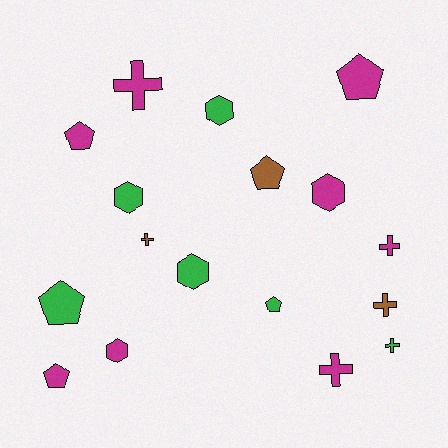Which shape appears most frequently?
Cross, with 6 objects.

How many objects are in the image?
There are 17 objects.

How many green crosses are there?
There is 1 green cross.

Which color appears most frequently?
Magenta, with 8 objects.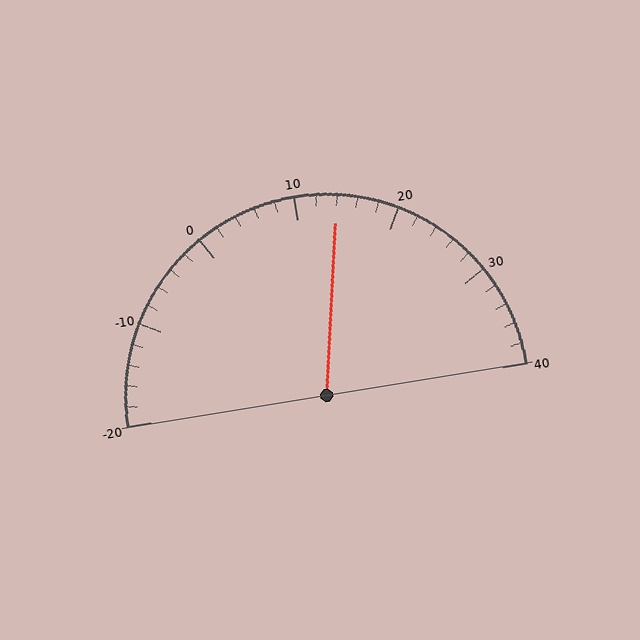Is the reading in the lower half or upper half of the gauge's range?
The reading is in the upper half of the range (-20 to 40).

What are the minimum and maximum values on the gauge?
The gauge ranges from -20 to 40.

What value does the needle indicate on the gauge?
The needle indicates approximately 14.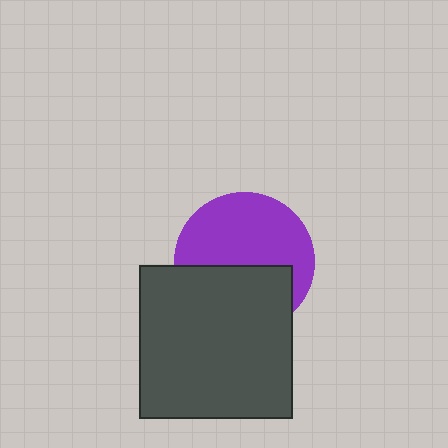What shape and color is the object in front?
The object in front is a dark gray square.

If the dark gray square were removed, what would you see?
You would see the complete purple circle.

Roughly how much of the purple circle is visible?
About half of it is visible (roughly 58%).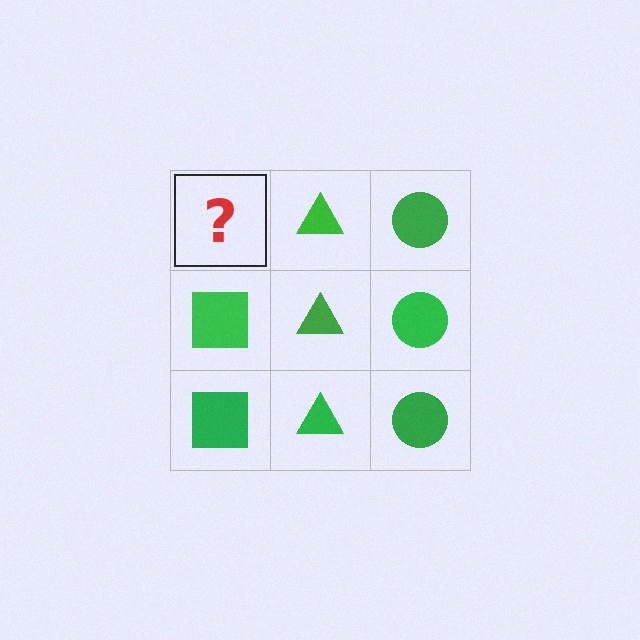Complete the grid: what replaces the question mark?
The question mark should be replaced with a green square.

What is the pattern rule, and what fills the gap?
The rule is that each column has a consistent shape. The gap should be filled with a green square.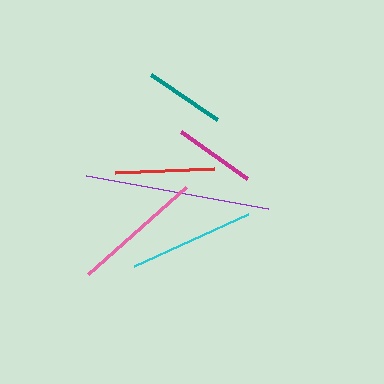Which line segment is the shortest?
The teal line is the shortest at approximately 80 pixels.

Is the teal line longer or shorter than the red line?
The red line is longer than the teal line.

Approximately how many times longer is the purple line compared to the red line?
The purple line is approximately 1.9 times the length of the red line.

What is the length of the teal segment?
The teal segment is approximately 80 pixels long.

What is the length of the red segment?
The red segment is approximately 99 pixels long.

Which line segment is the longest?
The purple line is the longest at approximately 185 pixels.